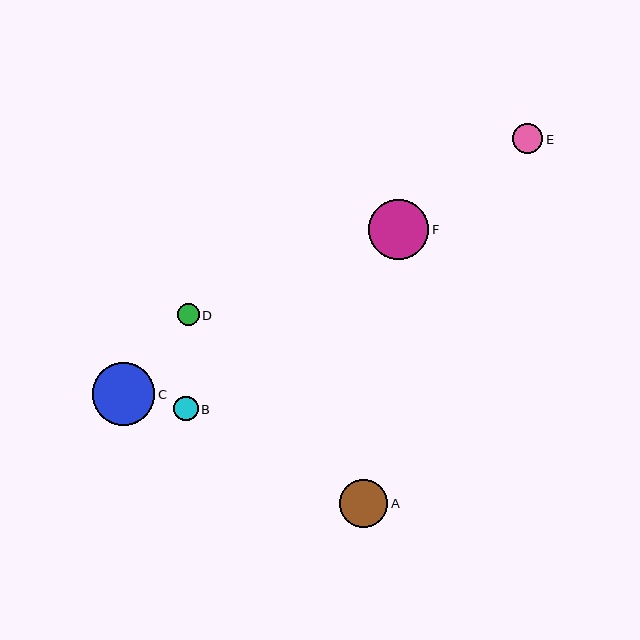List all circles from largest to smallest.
From largest to smallest: C, F, A, E, B, D.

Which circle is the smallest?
Circle D is the smallest with a size of approximately 22 pixels.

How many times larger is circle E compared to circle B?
Circle E is approximately 1.2 times the size of circle B.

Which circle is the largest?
Circle C is the largest with a size of approximately 63 pixels.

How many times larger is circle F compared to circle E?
Circle F is approximately 2.0 times the size of circle E.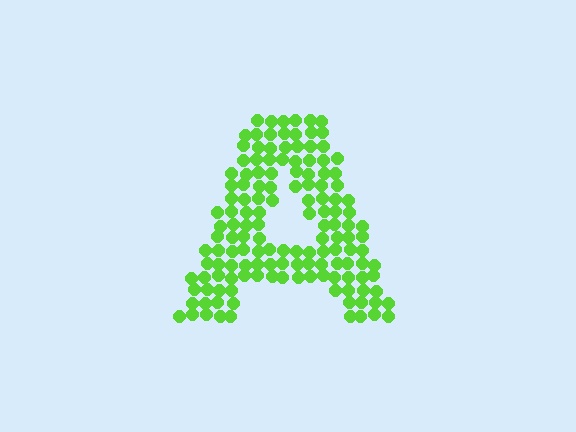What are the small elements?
The small elements are circles.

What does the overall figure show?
The overall figure shows the letter A.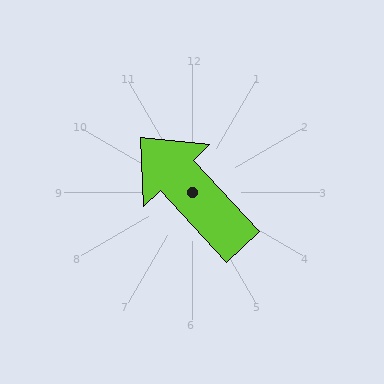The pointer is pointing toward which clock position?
Roughly 11 o'clock.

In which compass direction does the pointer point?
Northwest.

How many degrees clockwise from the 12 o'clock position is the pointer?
Approximately 317 degrees.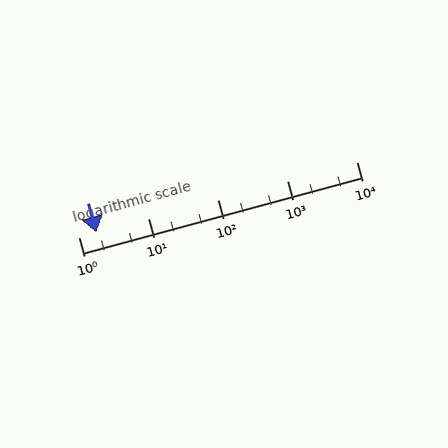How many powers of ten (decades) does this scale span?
The scale spans 4 decades, from 1 to 10000.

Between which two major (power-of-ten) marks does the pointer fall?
The pointer is between 1 and 10.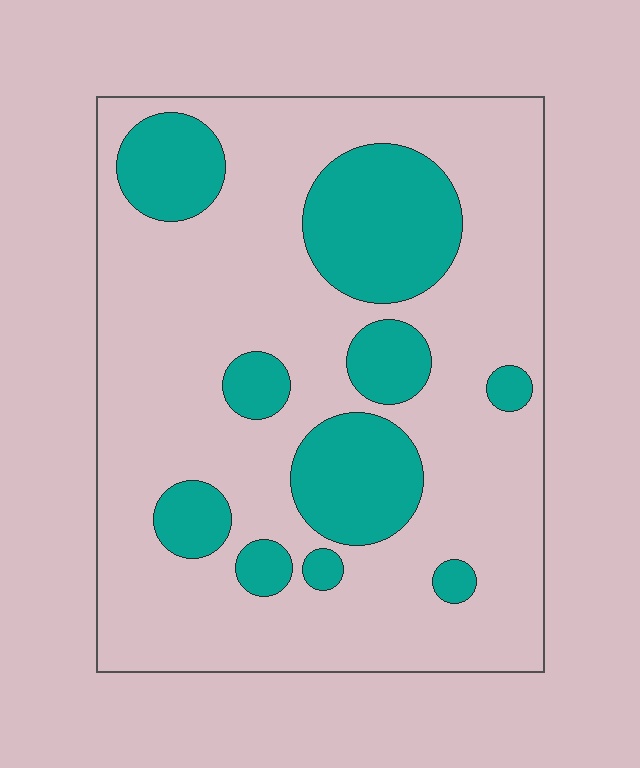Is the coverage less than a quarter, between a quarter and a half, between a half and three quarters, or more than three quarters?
Between a quarter and a half.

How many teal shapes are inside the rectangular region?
10.